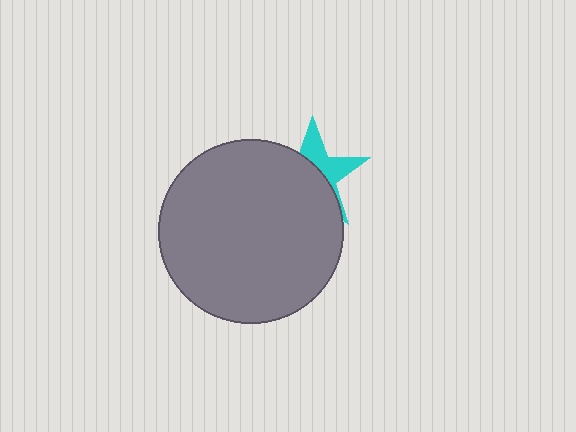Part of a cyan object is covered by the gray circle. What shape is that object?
It is a star.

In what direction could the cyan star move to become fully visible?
The cyan star could move toward the upper-right. That would shift it out from behind the gray circle entirely.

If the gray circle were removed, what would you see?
You would see the complete cyan star.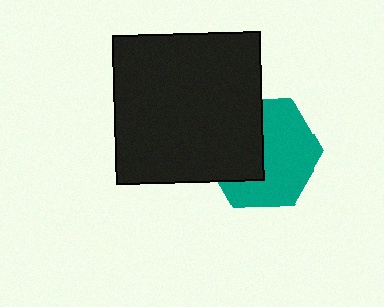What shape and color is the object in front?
The object in front is a black square.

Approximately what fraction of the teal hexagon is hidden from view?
Roughly 41% of the teal hexagon is hidden behind the black square.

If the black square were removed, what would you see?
You would see the complete teal hexagon.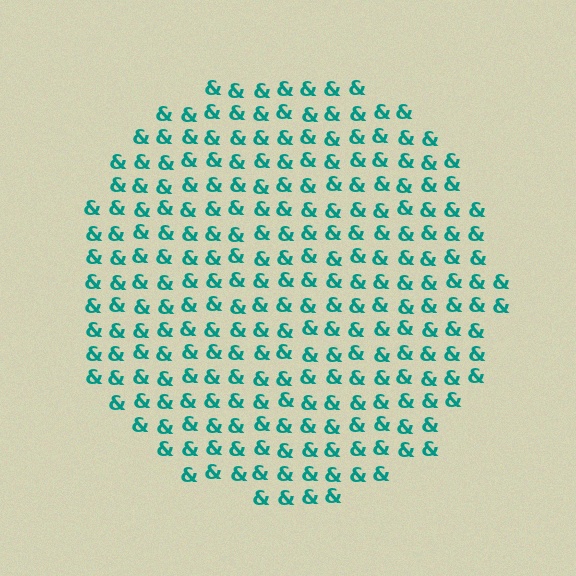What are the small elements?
The small elements are ampersands.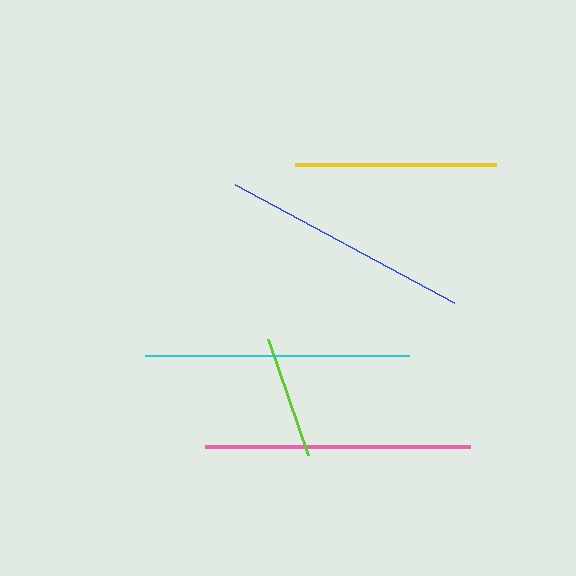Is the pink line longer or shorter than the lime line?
The pink line is longer than the lime line.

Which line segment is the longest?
The pink line is the longest at approximately 265 pixels.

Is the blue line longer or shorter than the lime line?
The blue line is longer than the lime line.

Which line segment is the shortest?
The lime line is the shortest at approximately 122 pixels.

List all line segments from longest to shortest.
From longest to shortest: pink, cyan, blue, yellow, lime.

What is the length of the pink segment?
The pink segment is approximately 265 pixels long.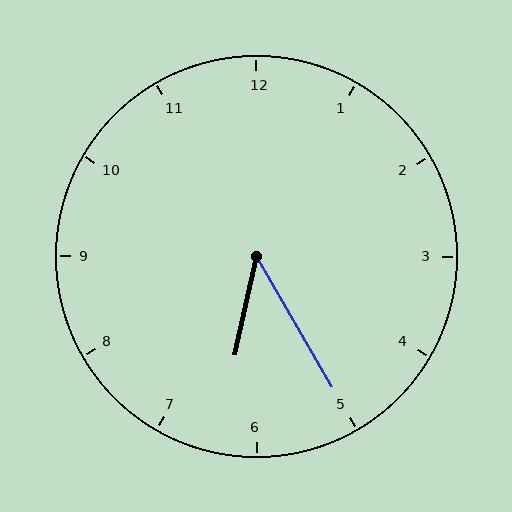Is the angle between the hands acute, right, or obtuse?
It is acute.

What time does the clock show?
6:25.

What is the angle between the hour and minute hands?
Approximately 42 degrees.